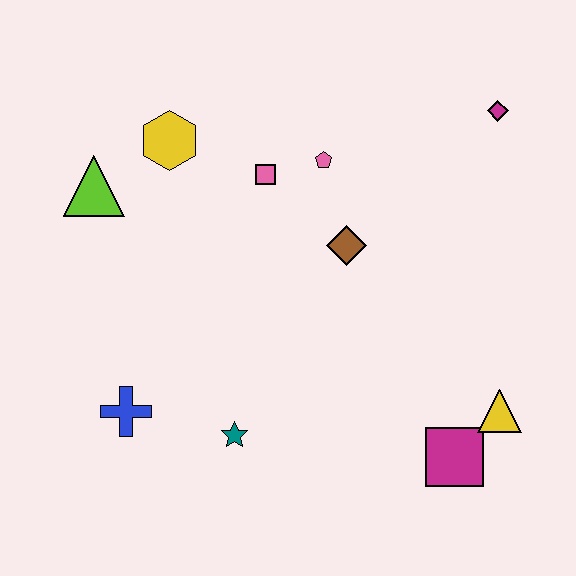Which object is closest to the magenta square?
The yellow triangle is closest to the magenta square.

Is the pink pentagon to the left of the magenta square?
Yes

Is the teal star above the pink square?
No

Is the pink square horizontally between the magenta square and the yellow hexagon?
Yes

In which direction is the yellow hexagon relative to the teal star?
The yellow hexagon is above the teal star.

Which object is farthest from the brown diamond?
The blue cross is farthest from the brown diamond.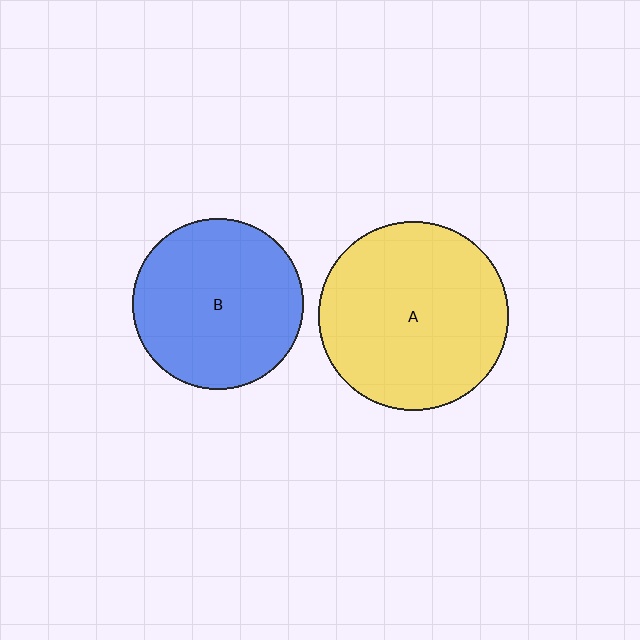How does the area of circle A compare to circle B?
Approximately 1.2 times.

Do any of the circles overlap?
No, none of the circles overlap.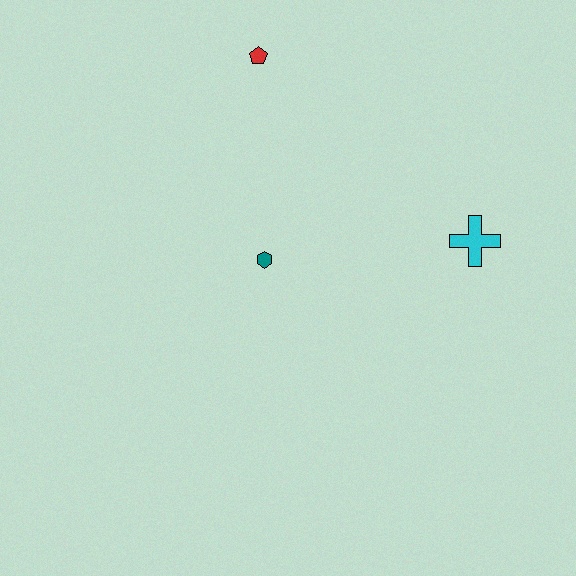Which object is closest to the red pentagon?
The teal hexagon is closest to the red pentagon.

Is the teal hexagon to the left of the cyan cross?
Yes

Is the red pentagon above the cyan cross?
Yes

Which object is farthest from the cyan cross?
The red pentagon is farthest from the cyan cross.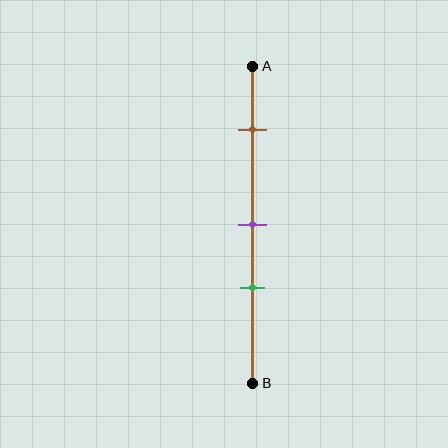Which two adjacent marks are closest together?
The purple and green marks are the closest adjacent pair.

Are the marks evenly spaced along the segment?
No, the marks are not evenly spaced.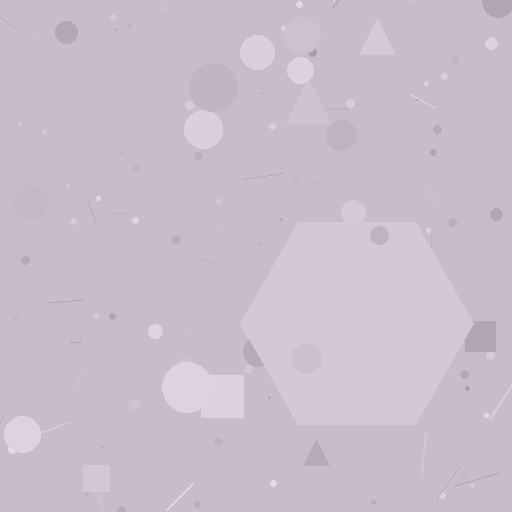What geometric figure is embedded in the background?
A hexagon is embedded in the background.